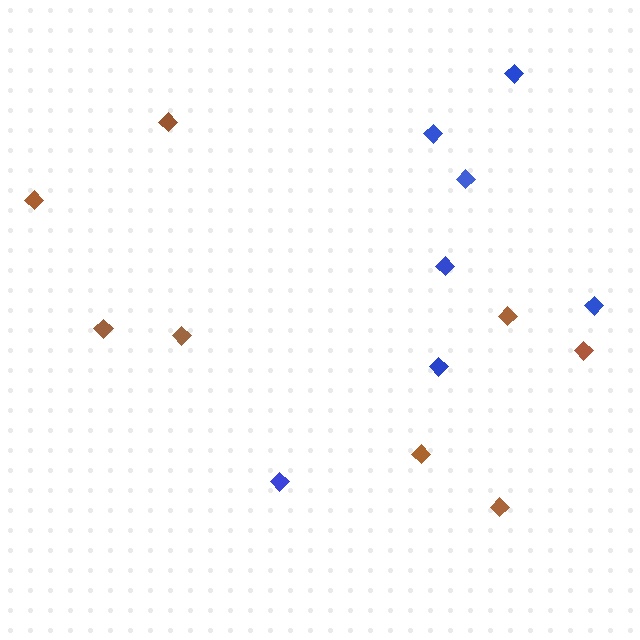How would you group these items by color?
There are 2 groups: one group of brown diamonds (8) and one group of blue diamonds (7).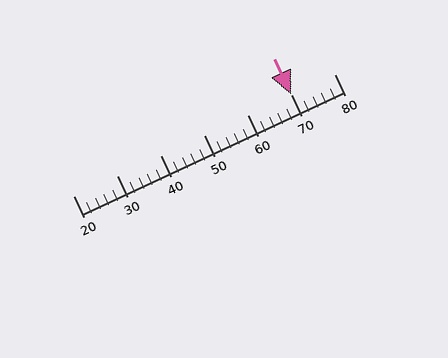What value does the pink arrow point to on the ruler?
The pink arrow points to approximately 70.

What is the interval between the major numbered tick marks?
The major tick marks are spaced 10 units apart.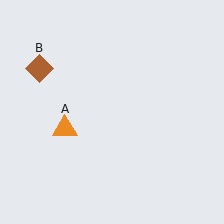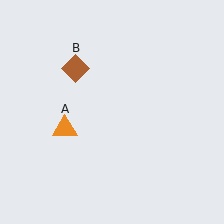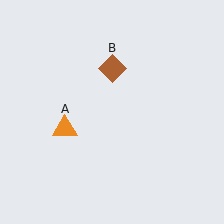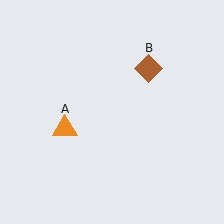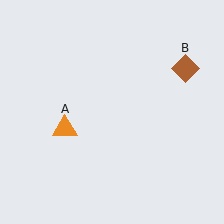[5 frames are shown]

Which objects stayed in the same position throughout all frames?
Orange triangle (object A) remained stationary.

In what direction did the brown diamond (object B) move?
The brown diamond (object B) moved right.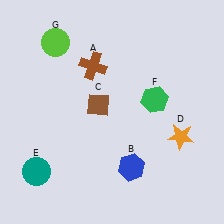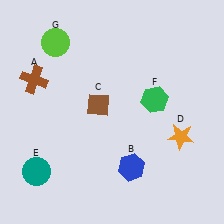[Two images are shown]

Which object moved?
The brown cross (A) moved left.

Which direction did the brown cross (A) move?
The brown cross (A) moved left.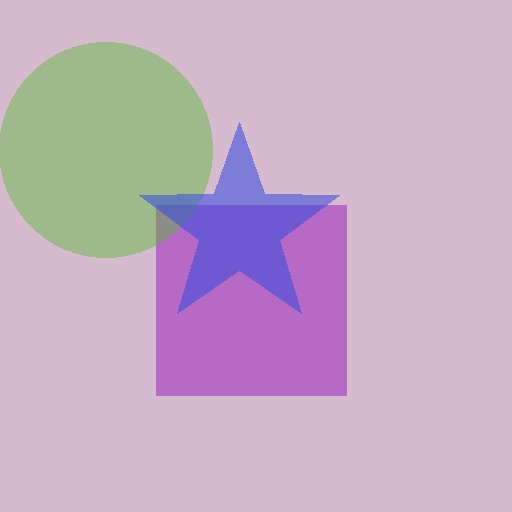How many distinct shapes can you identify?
There are 3 distinct shapes: a purple square, a lime circle, a blue star.